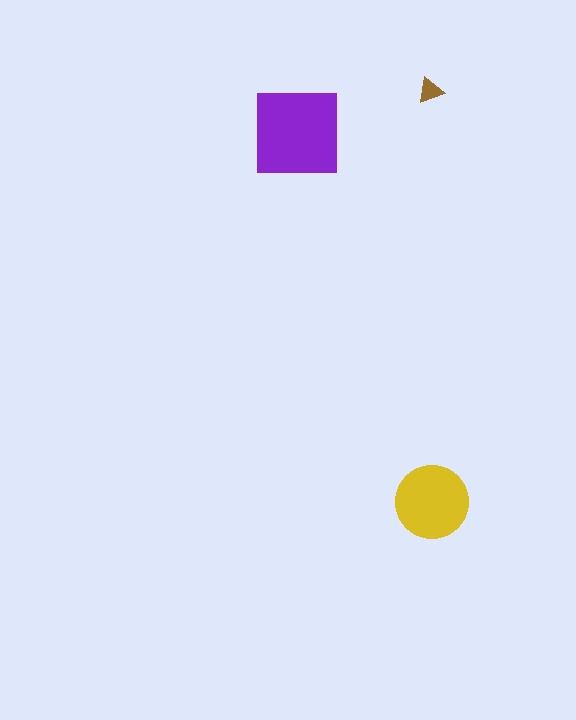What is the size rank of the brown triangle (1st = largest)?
3rd.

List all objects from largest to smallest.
The purple square, the yellow circle, the brown triangle.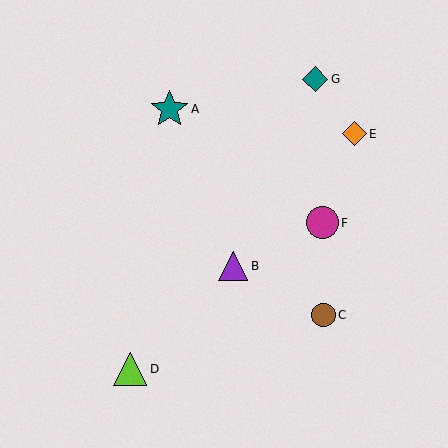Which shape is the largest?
The teal star (labeled A) is the largest.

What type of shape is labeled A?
Shape A is a teal star.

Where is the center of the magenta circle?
The center of the magenta circle is at (322, 223).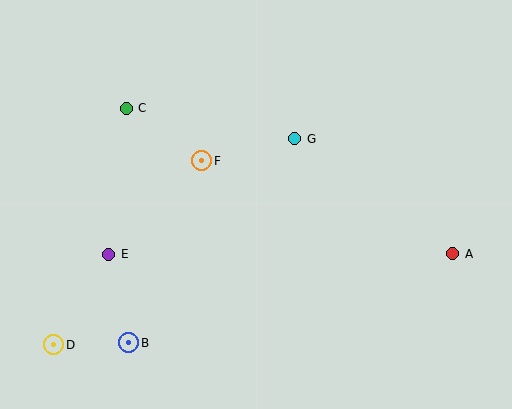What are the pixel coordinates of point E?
Point E is at (109, 254).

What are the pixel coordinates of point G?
Point G is at (295, 139).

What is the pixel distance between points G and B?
The distance between G and B is 263 pixels.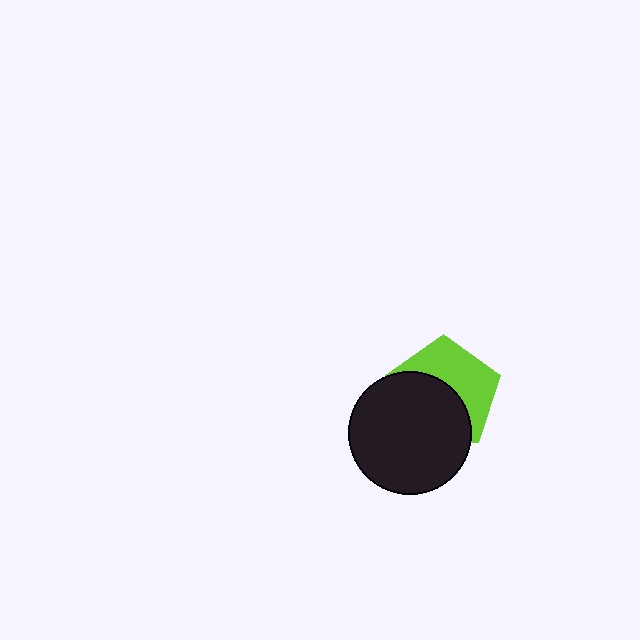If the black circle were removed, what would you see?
You would see the complete lime pentagon.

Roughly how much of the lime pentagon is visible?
About half of it is visible (roughly 47%).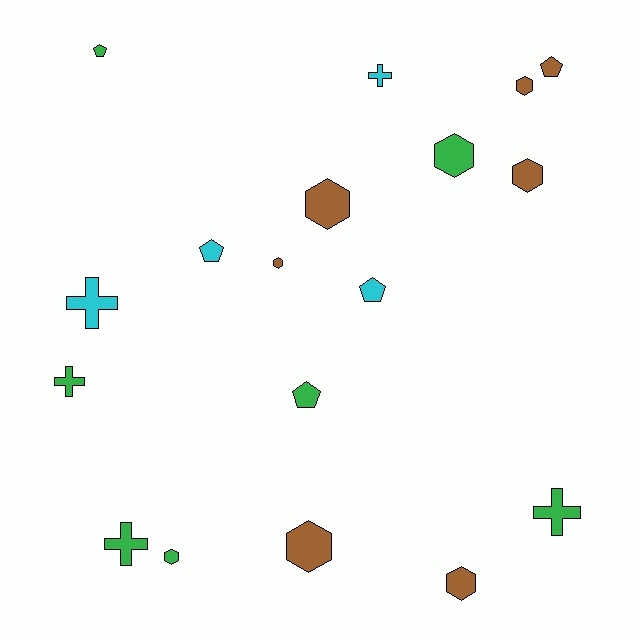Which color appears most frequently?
Brown, with 7 objects.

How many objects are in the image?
There are 18 objects.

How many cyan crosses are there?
There are 2 cyan crosses.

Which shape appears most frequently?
Hexagon, with 8 objects.